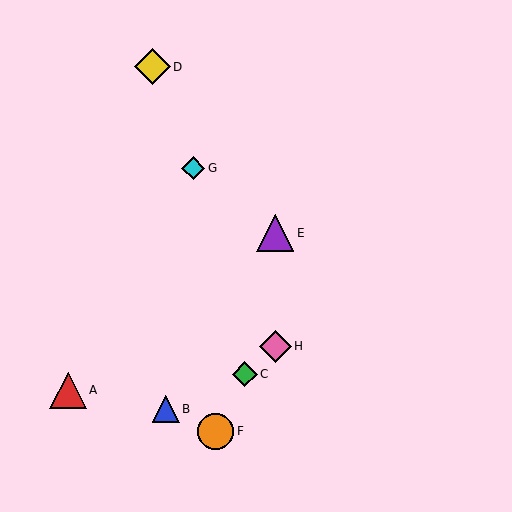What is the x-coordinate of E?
Object E is at x≈275.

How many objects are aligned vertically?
2 objects (E, H) are aligned vertically.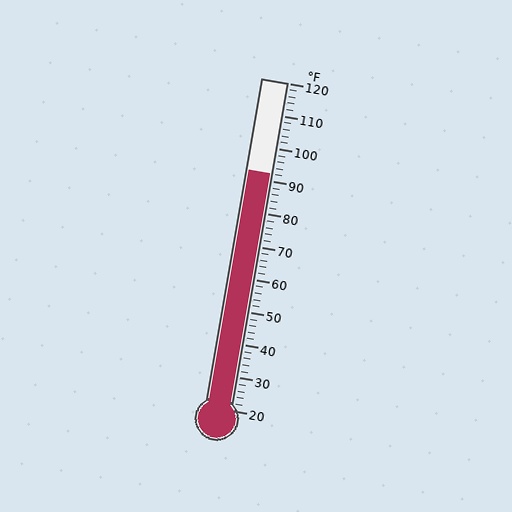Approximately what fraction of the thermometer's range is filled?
The thermometer is filled to approximately 70% of its range.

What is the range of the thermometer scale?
The thermometer scale ranges from 20°F to 120°F.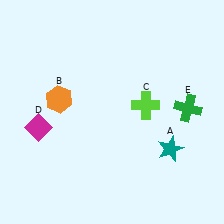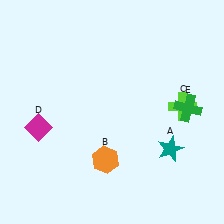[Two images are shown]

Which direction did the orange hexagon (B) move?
The orange hexagon (B) moved down.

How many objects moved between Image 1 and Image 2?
2 objects moved between the two images.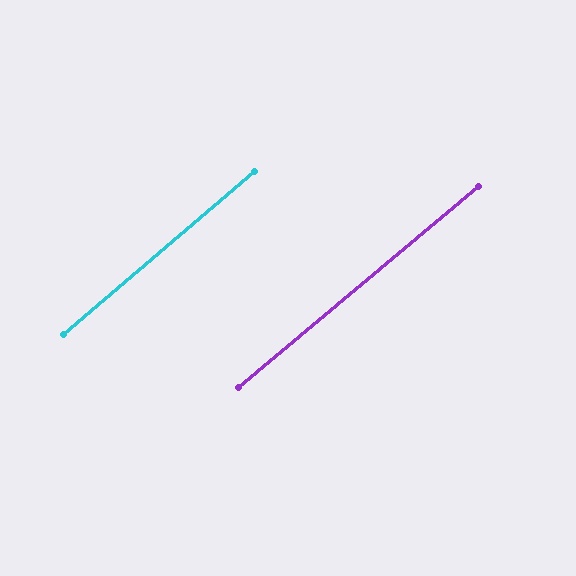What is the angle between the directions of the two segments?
Approximately 1 degree.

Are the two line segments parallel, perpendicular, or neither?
Parallel — their directions differ by only 0.6°.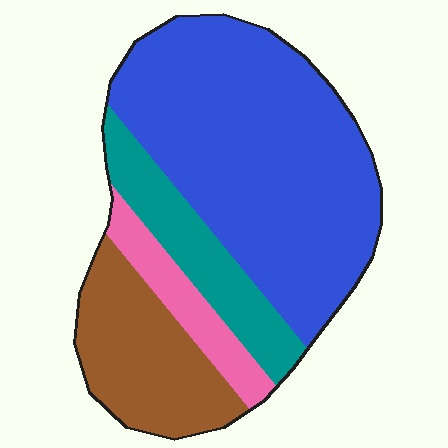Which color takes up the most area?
Blue, at roughly 55%.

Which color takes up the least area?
Pink, at roughly 10%.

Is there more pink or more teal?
Teal.